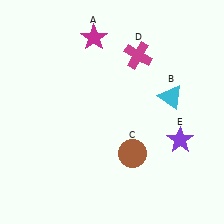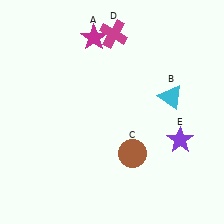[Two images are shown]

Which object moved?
The magenta cross (D) moved left.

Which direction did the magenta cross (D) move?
The magenta cross (D) moved left.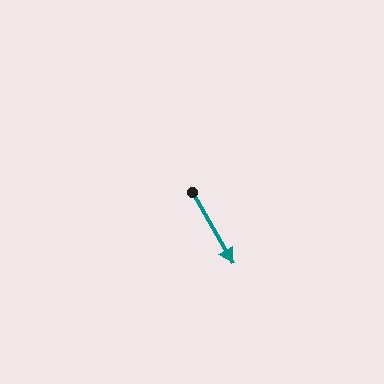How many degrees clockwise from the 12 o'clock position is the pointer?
Approximately 150 degrees.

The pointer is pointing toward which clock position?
Roughly 5 o'clock.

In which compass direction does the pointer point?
Southeast.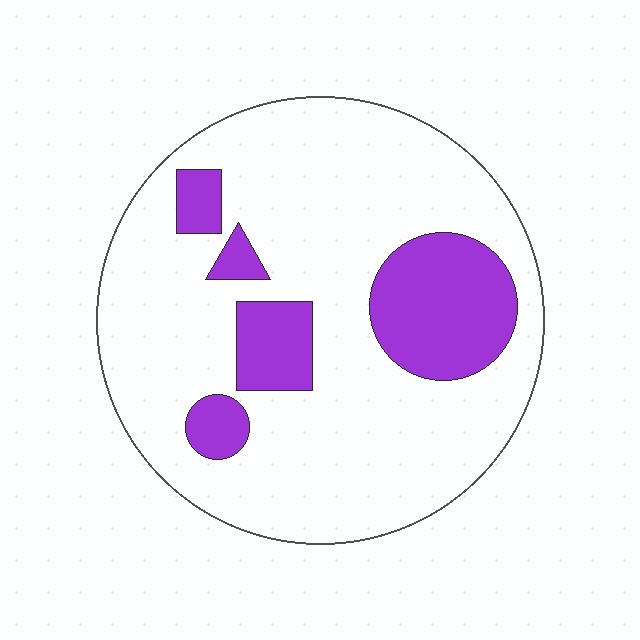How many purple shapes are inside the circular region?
5.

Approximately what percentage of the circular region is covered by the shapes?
Approximately 20%.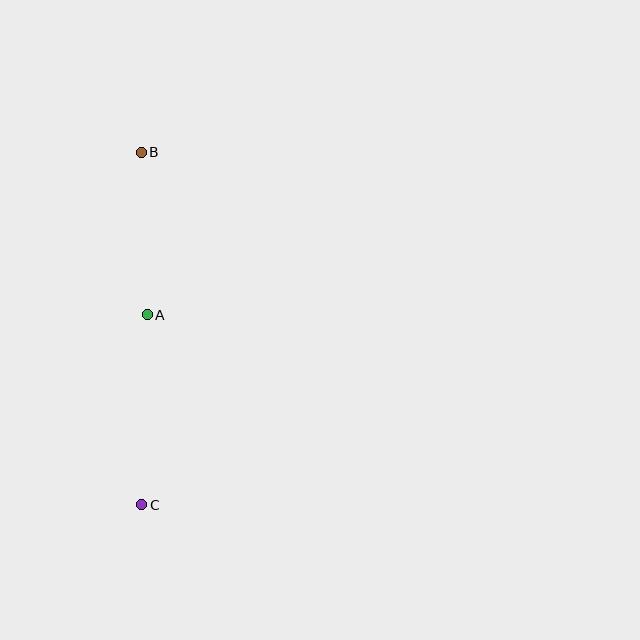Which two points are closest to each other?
Points A and B are closest to each other.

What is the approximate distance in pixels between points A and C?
The distance between A and C is approximately 190 pixels.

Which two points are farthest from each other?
Points B and C are farthest from each other.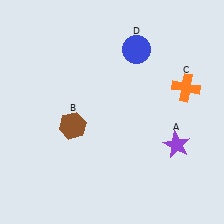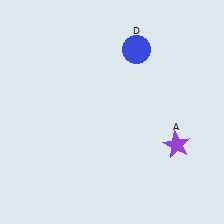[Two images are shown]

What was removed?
The orange cross (C), the brown hexagon (B) were removed in Image 2.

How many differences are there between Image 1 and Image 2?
There are 2 differences between the two images.